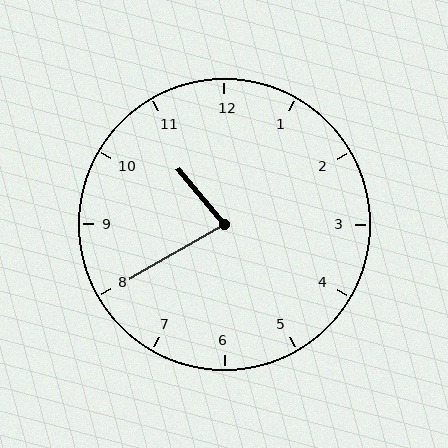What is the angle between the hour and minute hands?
Approximately 80 degrees.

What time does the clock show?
10:40.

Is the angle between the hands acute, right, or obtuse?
It is acute.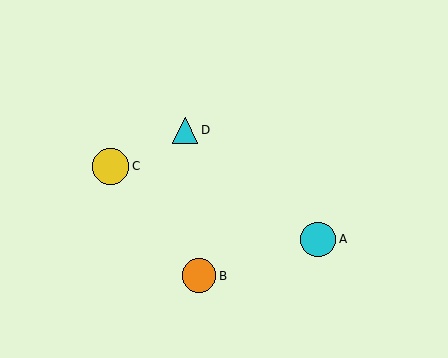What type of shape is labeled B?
Shape B is an orange circle.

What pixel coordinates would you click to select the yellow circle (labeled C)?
Click at (111, 166) to select the yellow circle C.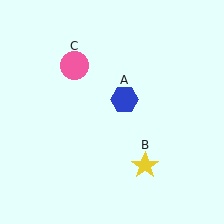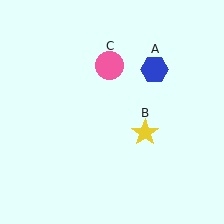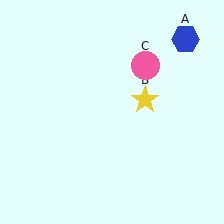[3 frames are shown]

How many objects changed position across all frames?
3 objects changed position: blue hexagon (object A), yellow star (object B), pink circle (object C).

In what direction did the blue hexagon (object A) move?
The blue hexagon (object A) moved up and to the right.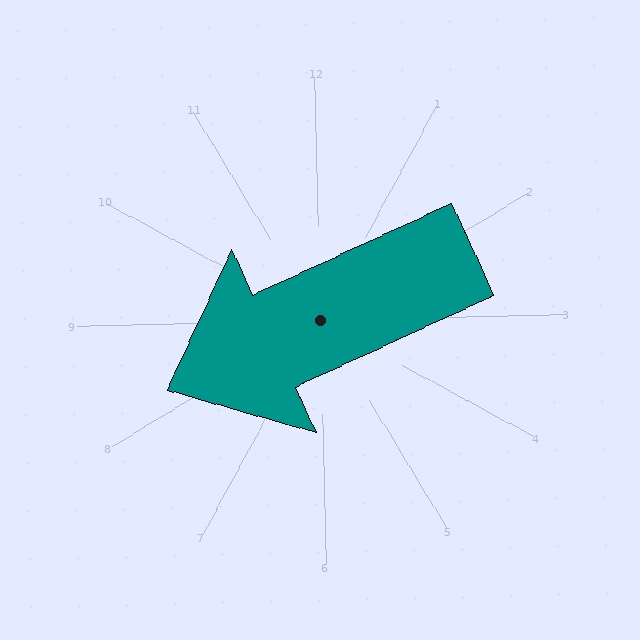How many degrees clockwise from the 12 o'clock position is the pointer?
Approximately 247 degrees.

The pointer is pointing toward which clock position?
Roughly 8 o'clock.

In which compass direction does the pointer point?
Southwest.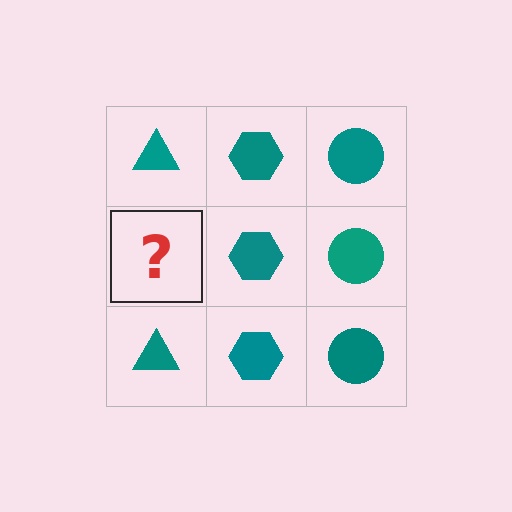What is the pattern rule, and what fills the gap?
The rule is that each column has a consistent shape. The gap should be filled with a teal triangle.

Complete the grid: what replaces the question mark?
The question mark should be replaced with a teal triangle.